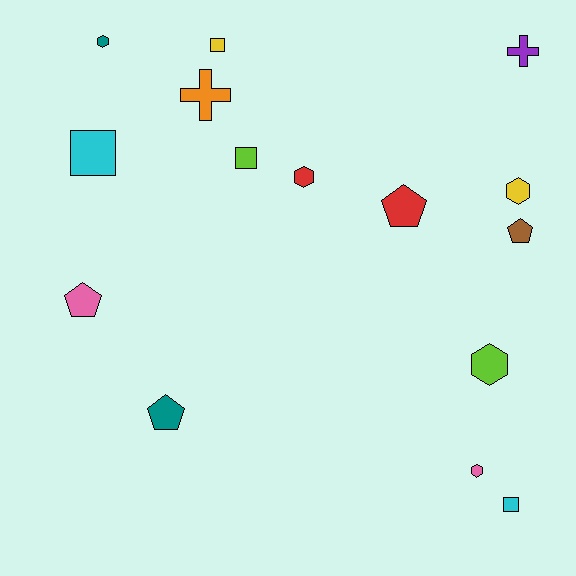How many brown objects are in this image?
There is 1 brown object.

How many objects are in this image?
There are 15 objects.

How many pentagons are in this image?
There are 4 pentagons.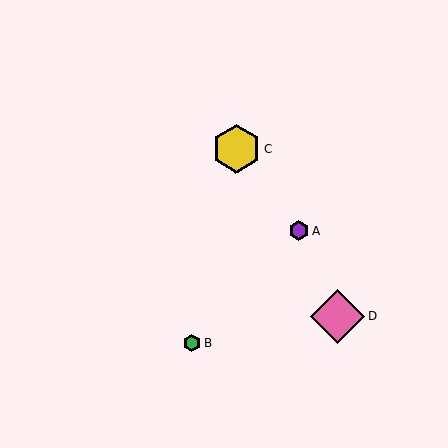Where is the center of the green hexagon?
The center of the green hexagon is at (192, 343).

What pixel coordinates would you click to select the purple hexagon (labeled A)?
Click at (299, 231) to select the purple hexagon A.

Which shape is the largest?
The pink diamond (labeled D) is the largest.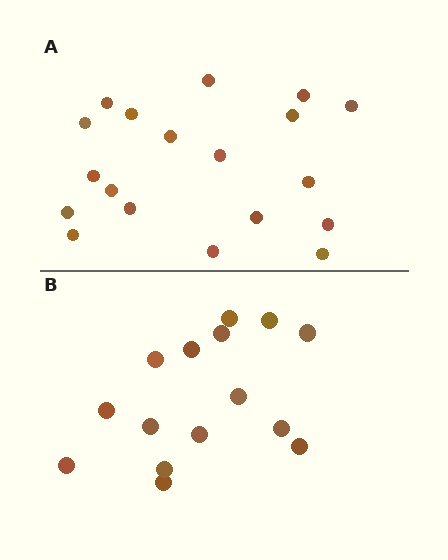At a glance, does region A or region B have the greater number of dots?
Region A (the top region) has more dots.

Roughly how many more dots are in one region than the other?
Region A has about 4 more dots than region B.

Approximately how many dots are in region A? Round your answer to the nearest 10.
About 20 dots. (The exact count is 19, which rounds to 20.)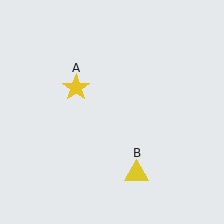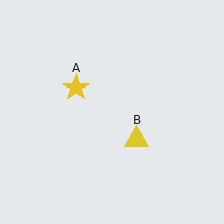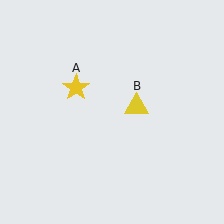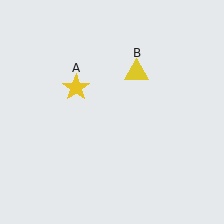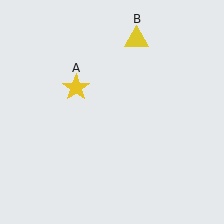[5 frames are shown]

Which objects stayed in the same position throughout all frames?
Yellow star (object A) remained stationary.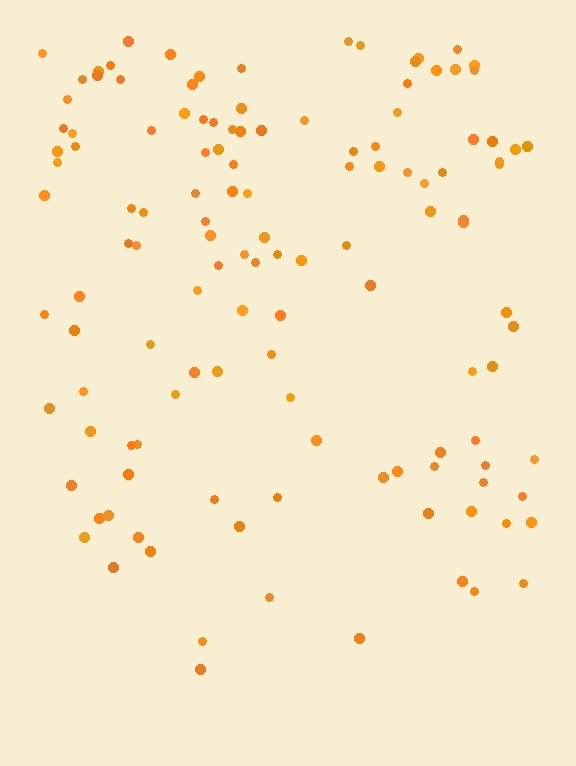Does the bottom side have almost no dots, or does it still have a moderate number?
Still a moderate number, just noticeably fewer than the top.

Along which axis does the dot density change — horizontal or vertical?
Vertical.